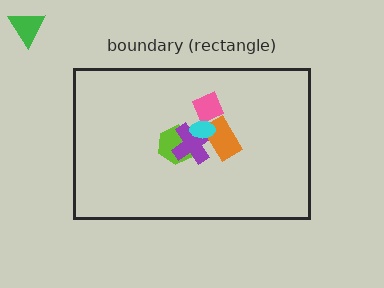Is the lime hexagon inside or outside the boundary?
Inside.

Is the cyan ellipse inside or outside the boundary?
Inside.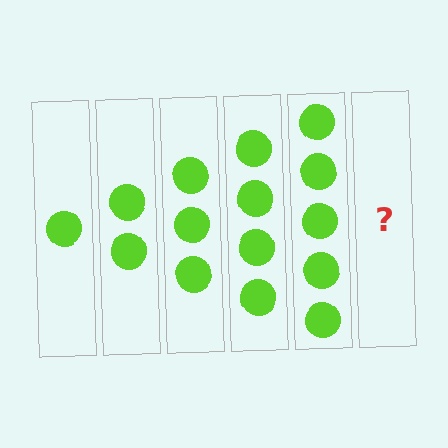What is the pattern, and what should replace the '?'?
The pattern is that each step adds one more circle. The '?' should be 6 circles.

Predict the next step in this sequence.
The next step is 6 circles.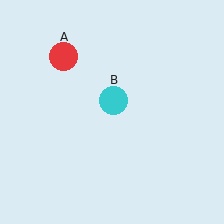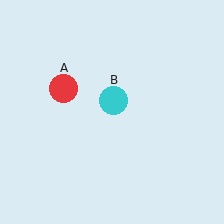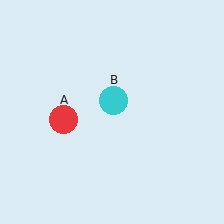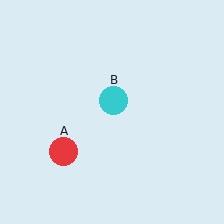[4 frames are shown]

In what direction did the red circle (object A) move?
The red circle (object A) moved down.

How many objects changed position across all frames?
1 object changed position: red circle (object A).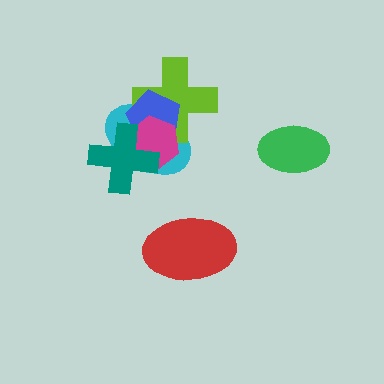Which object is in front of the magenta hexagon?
The teal cross is in front of the magenta hexagon.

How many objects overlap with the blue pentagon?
4 objects overlap with the blue pentagon.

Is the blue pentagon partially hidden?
Yes, it is partially covered by another shape.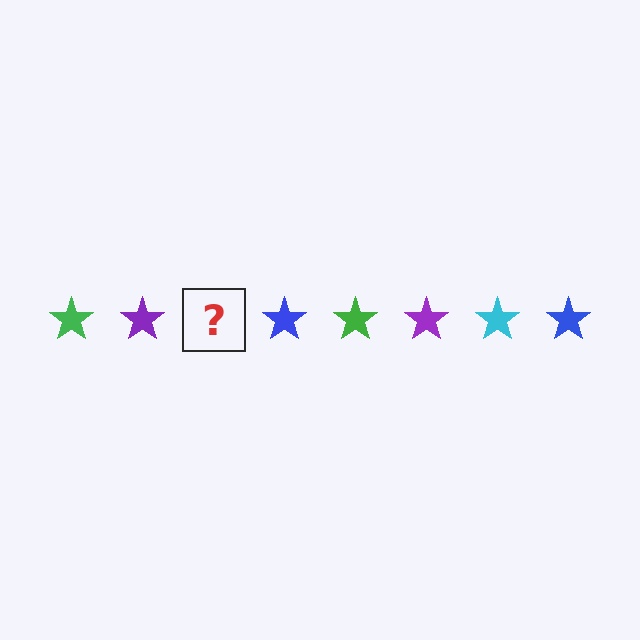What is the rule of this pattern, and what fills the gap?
The rule is that the pattern cycles through green, purple, cyan, blue stars. The gap should be filled with a cyan star.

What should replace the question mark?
The question mark should be replaced with a cyan star.